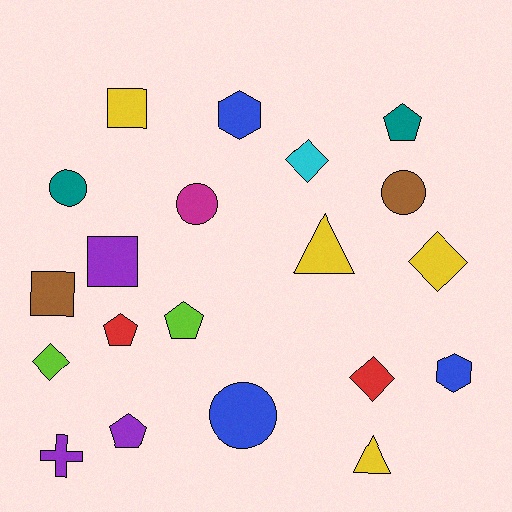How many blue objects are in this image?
There are 3 blue objects.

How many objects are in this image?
There are 20 objects.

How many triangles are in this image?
There are 2 triangles.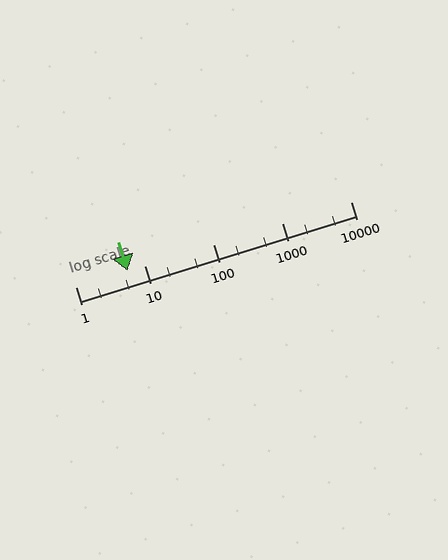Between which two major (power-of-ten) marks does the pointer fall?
The pointer is between 1 and 10.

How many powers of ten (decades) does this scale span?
The scale spans 4 decades, from 1 to 10000.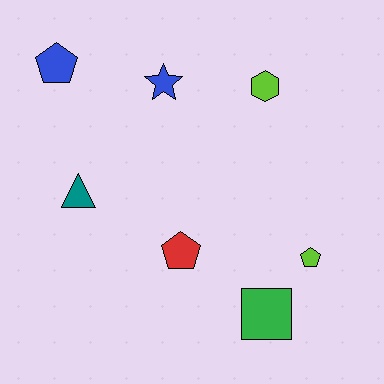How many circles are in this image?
There are no circles.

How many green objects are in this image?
There is 1 green object.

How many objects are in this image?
There are 7 objects.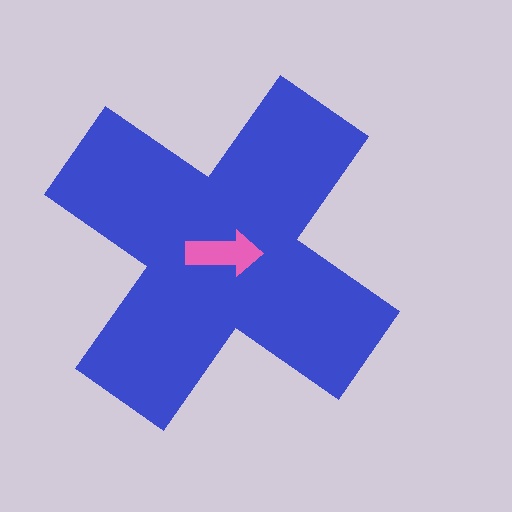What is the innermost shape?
The pink arrow.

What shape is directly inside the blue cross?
The pink arrow.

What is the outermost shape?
The blue cross.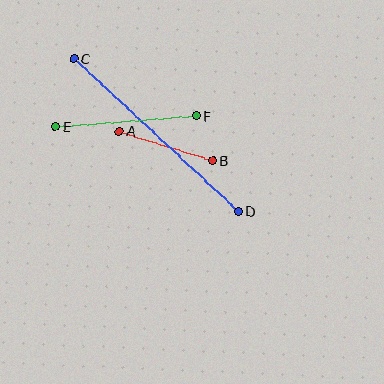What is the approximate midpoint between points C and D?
The midpoint is at approximately (156, 135) pixels.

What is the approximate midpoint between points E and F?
The midpoint is at approximately (126, 121) pixels.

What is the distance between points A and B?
The distance is approximately 98 pixels.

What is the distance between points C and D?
The distance is approximately 224 pixels.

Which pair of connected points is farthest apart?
Points C and D are farthest apart.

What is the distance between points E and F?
The distance is approximately 142 pixels.